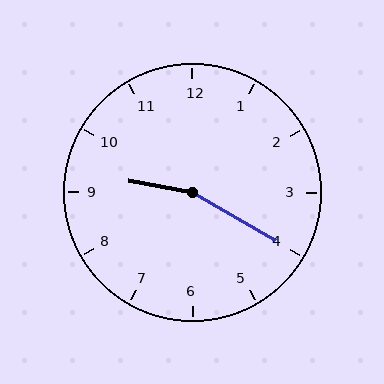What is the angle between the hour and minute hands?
Approximately 160 degrees.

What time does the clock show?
9:20.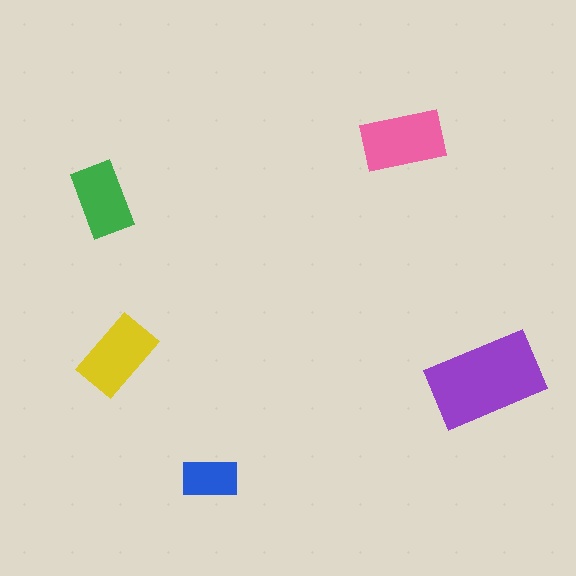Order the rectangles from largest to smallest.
the purple one, the pink one, the yellow one, the green one, the blue one.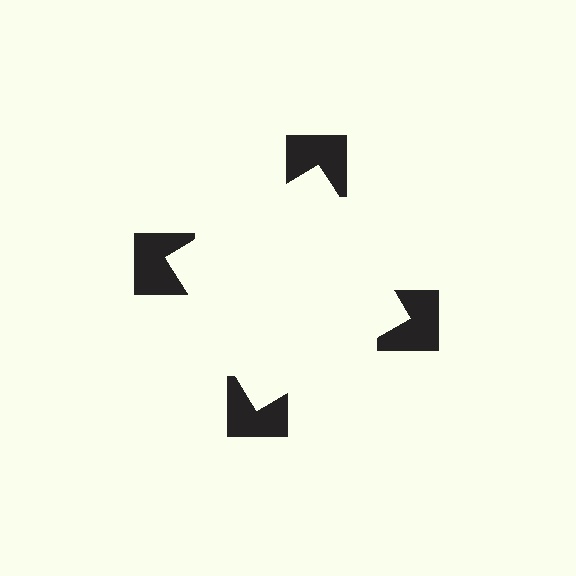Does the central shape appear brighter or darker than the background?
It typically appears slightly brighter than the background, even though no actual brightness change is drawn.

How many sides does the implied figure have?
4 sides.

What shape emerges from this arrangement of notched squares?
An illusory square — its edges are inferred from the aligned wedge cuts in the notched squares, not physically drawn.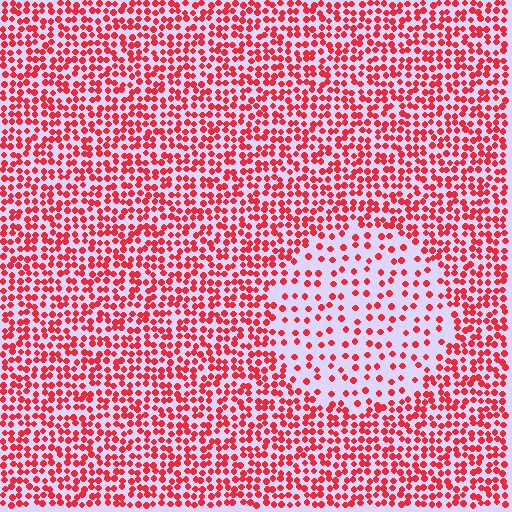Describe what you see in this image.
The image contains small red elements arranged at two different densities. A circle-shaped region is visible where the elements are less densely packed than the surrounding area.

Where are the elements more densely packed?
The elements are more densely packed outside the circle boundary.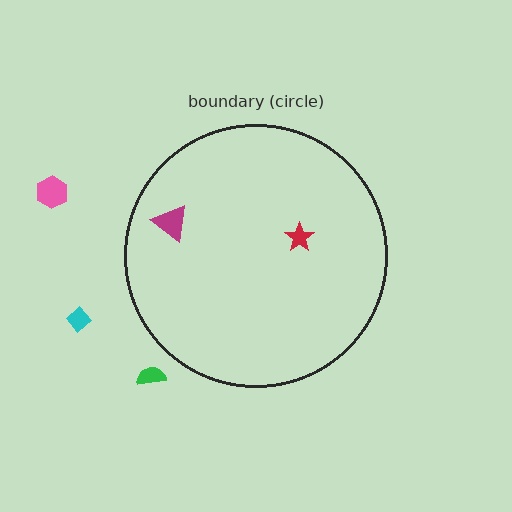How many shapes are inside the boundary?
2 inside, 3 outside.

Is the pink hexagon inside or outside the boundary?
Outside.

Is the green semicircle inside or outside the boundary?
Outside.